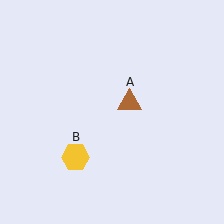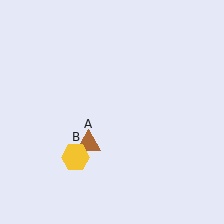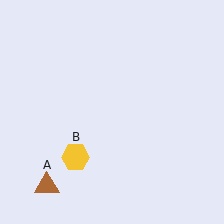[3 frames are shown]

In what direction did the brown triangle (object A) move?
The brown triangle (object A) moved down and to the left.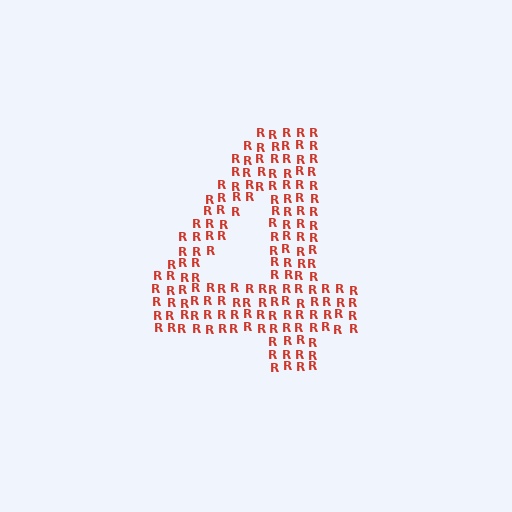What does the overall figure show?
The overall figure shows the digit 4.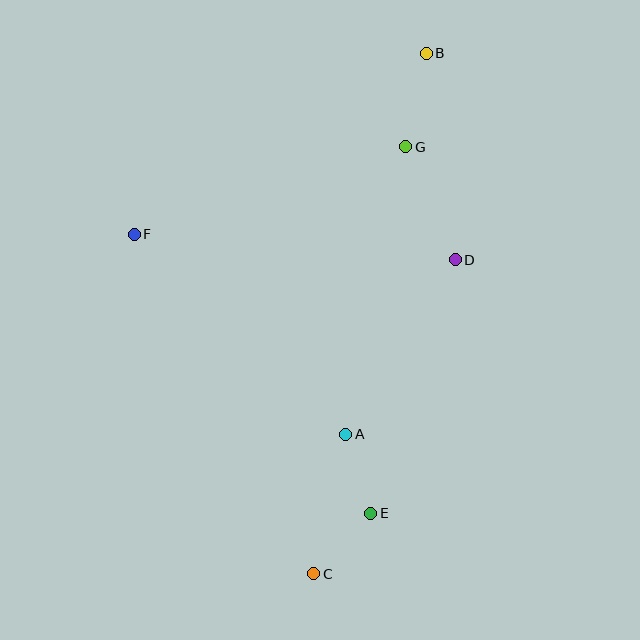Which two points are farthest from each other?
Points B and C are farthest from each other.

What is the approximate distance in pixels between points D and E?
The distance between D and E is approximately 267 pixels.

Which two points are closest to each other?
Points A and E are closest to each other.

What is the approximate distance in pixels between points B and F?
The distance between B and F is approximately 343 pixels.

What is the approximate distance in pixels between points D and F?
The distance between D and F is approximately 322 pixels.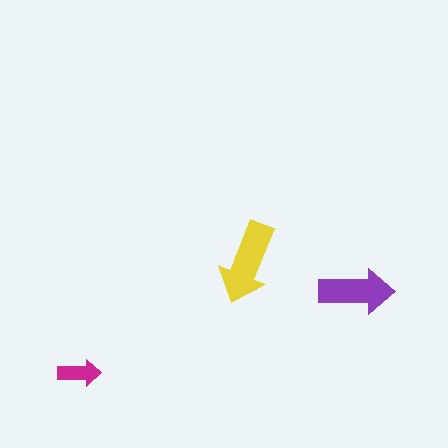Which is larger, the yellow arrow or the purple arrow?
The yellow one.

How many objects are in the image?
There are 3 objects in the image.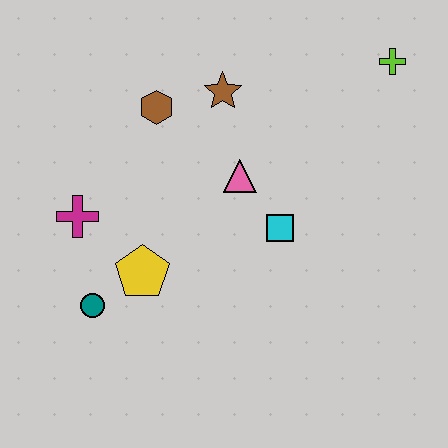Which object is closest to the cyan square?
The pink triangle is closest to the cyan square.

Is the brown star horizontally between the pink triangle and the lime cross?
No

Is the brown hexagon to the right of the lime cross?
No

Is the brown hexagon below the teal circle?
No